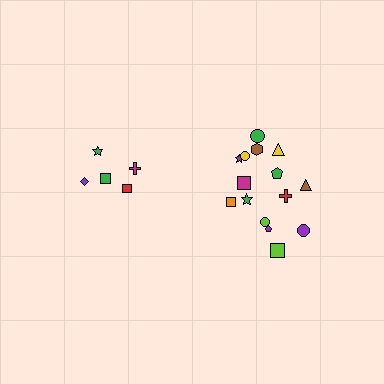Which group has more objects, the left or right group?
The right group.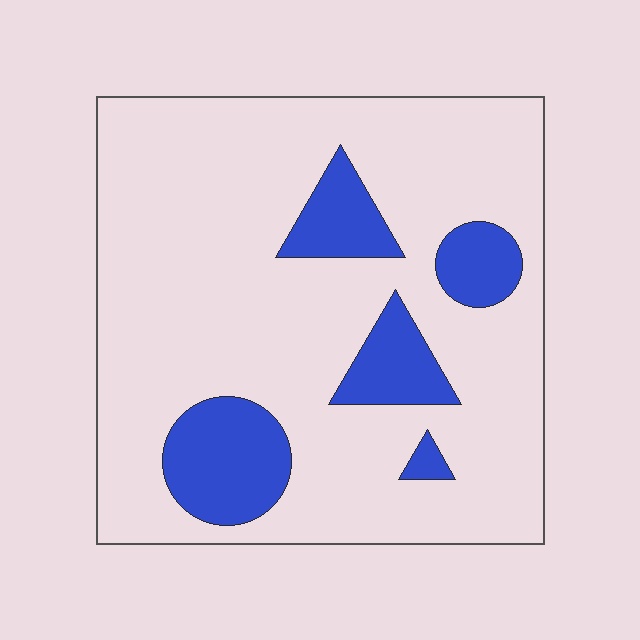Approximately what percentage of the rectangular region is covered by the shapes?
Approximately 20%.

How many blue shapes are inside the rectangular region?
5.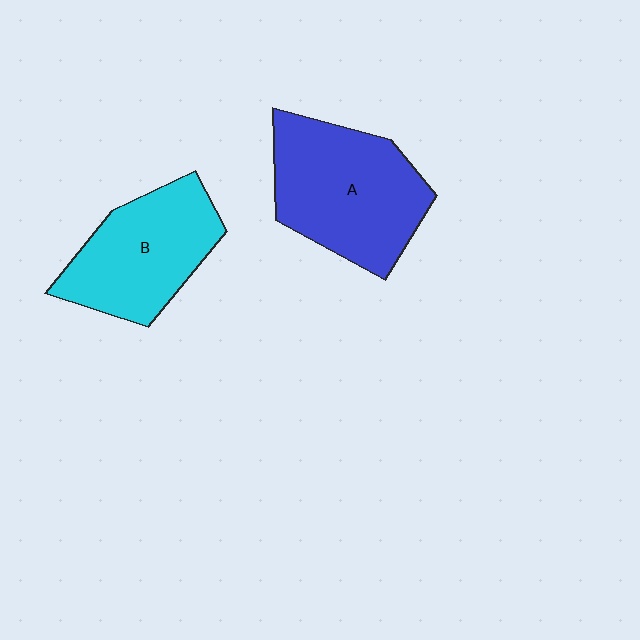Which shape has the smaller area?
Shape B (cyan).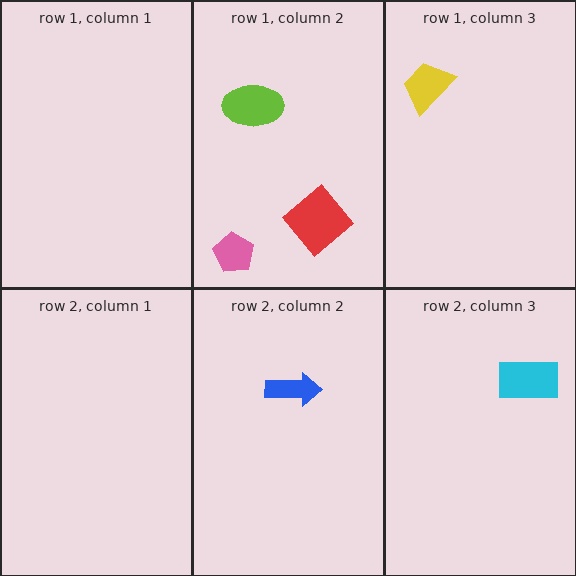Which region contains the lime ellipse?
The row 1, column 2 region.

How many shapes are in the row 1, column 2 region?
3.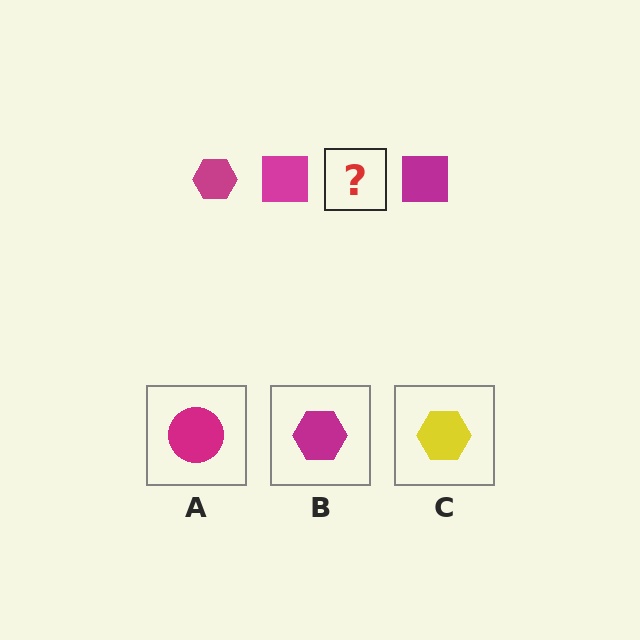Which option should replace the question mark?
Option B.